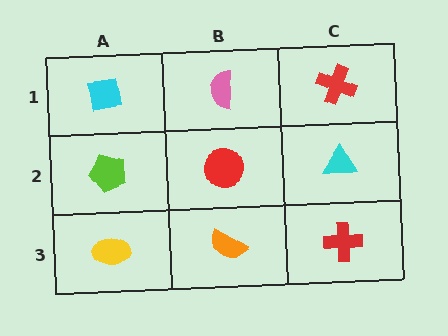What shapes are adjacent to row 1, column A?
A lime pentagon (row 2, column A), a pink semicircle (row 1, column B).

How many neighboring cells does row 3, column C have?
2.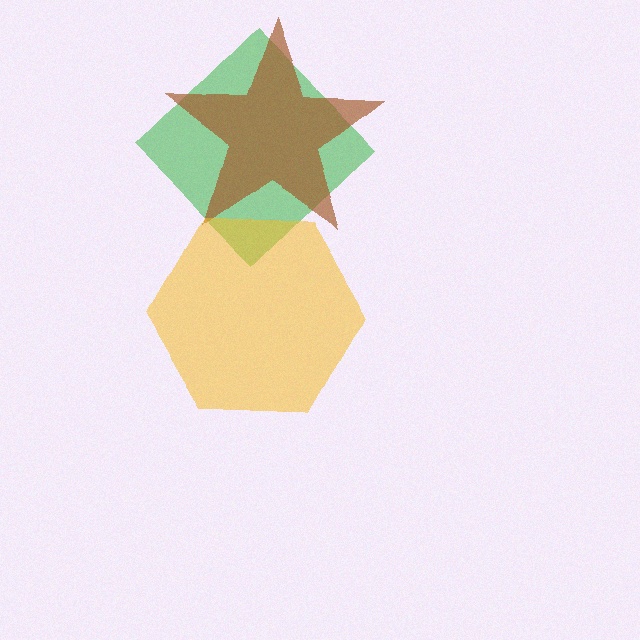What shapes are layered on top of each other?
The layered shapes are: a green diamond, a brown star, a yellow hexagon.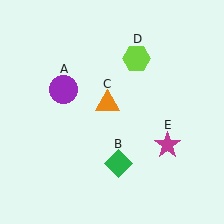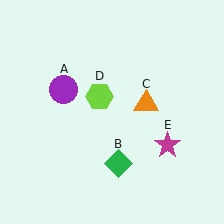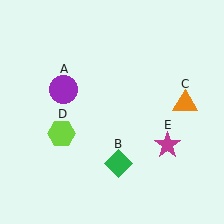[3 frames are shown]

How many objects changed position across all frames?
2 objects changed position: orange triangle (object C), lime hexagon (object D).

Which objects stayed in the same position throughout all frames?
Purple circle (object A) and green diamond (object B) and magenta star (object E) remained stationary.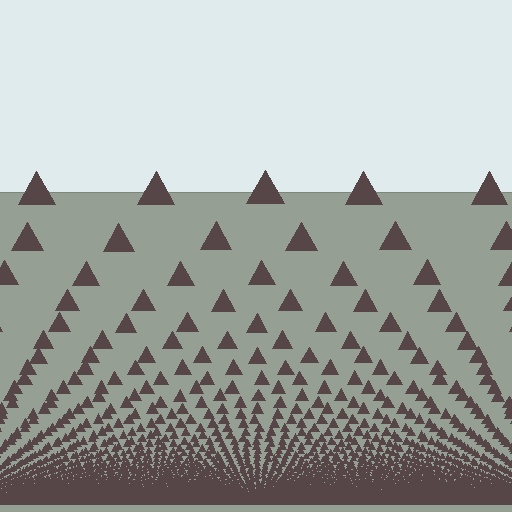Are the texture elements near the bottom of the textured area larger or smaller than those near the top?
Smaller. The gradient is inverted — elements near the bottom are smaller and denser.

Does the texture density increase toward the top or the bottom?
Density increases toward the bottom.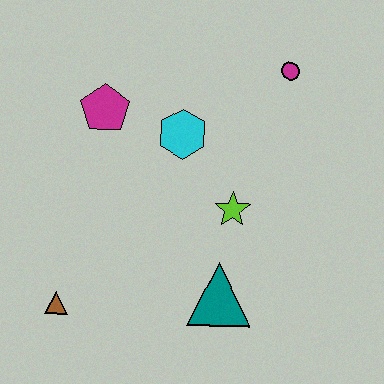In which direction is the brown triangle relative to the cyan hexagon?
The brown triangle is below the cyan hexagon.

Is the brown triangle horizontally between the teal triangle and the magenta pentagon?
No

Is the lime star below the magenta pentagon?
Yes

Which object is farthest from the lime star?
The brown triangle is farthest from the lime star.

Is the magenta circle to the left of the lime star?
No